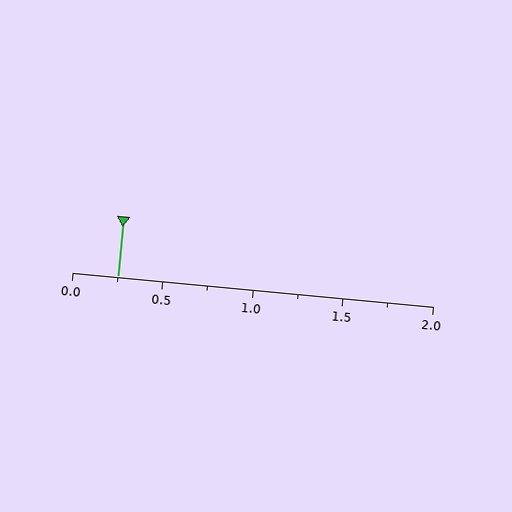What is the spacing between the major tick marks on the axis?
The major ticks are spaced 0.5 apart.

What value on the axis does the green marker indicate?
The marker indicates approximately 0.25.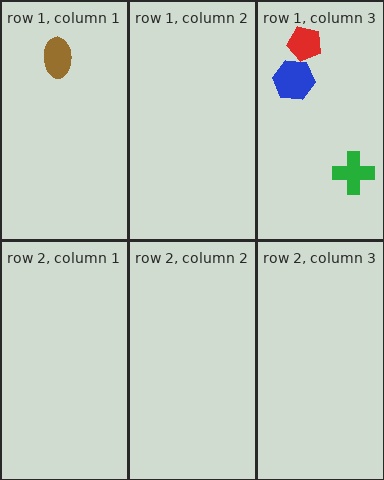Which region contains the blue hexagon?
The row 1, column 3 region.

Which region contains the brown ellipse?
The row 1, column 1 region.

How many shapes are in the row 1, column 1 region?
1.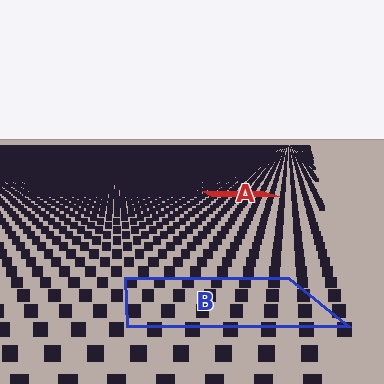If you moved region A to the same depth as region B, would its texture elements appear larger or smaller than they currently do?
They would appear larger. At a closer depth, the same texture elements are projected at a bigger on-screen size.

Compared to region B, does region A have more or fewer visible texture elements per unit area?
Region A has more texture elements per unit area — they are packed more densely because it is farther away.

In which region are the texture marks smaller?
The texture marks are smaller in region A, because it is farther away.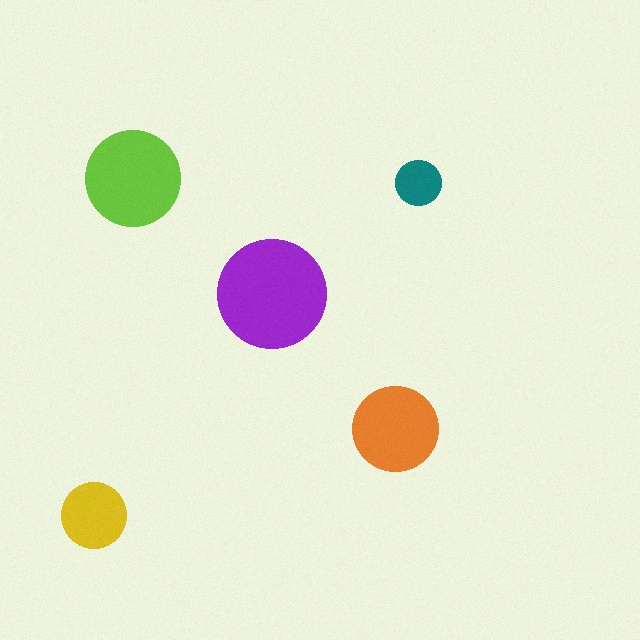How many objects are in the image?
There are 5 objects in the image.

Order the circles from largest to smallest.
the purple one, the lime one, the orange one, the yellow one, the teal one.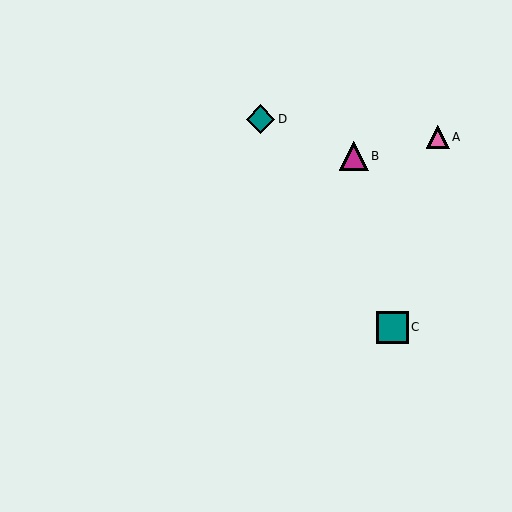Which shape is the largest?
The teal square (labeled C) is the largest.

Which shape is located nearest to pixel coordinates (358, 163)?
The magenta triangle (labeled B) at (354, 156) is nearest to that location.